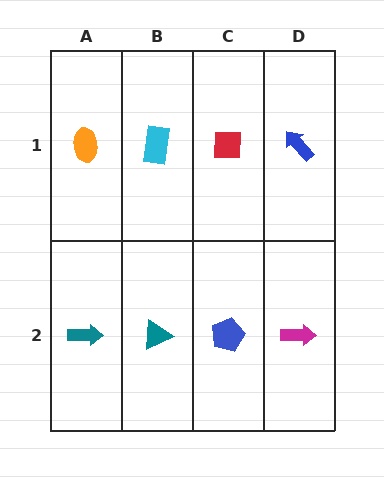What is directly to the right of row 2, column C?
A magenta arrow.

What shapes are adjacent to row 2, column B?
A cyan rectangle (row 1, column B), a teal arrow (row 2, column A), a blue pentagon (row 2, column C).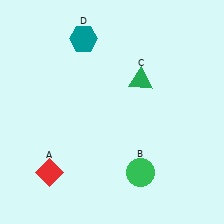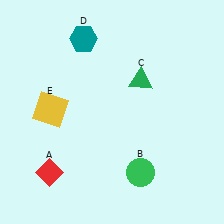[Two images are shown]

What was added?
A yellow square (E) was added in Image 2.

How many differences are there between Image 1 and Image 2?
There is 1 difference between the two images.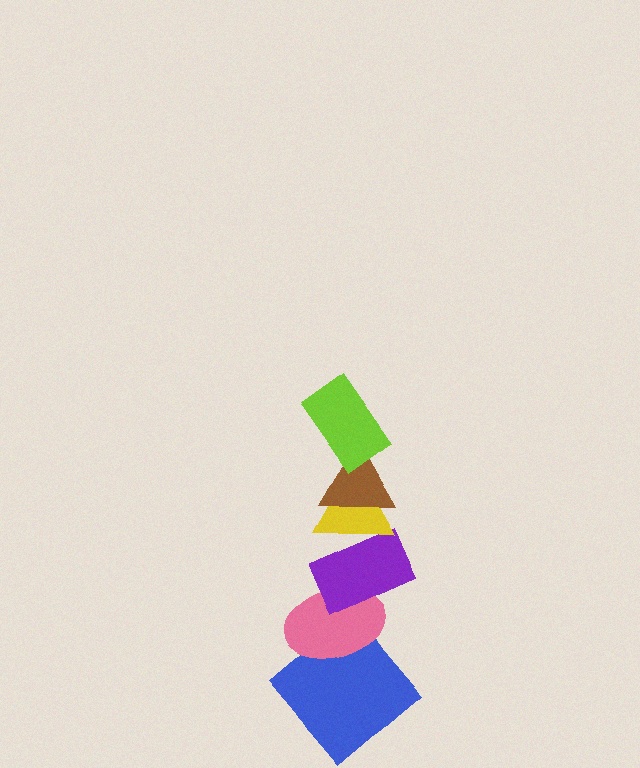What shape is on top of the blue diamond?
The pink ellipse is on top of the blue diamond.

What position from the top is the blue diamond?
The blue diamond is 6th from the top.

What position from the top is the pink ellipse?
The pink ellipse is 5th from the top.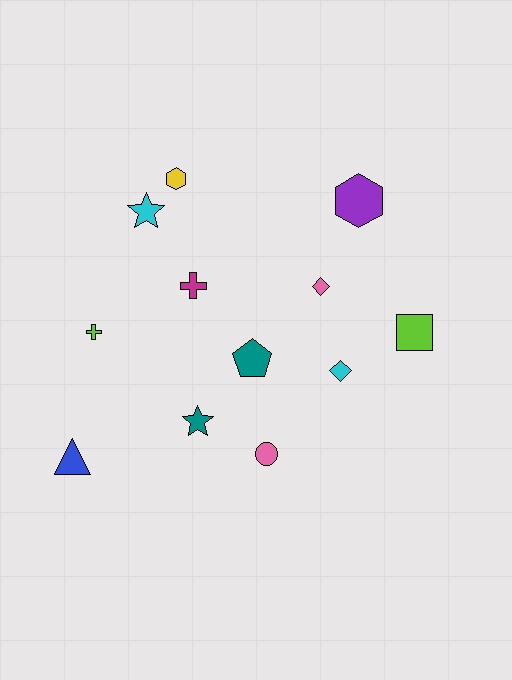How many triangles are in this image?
There is 1 triangle.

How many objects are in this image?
There are 12 objects.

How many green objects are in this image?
There are no green objects.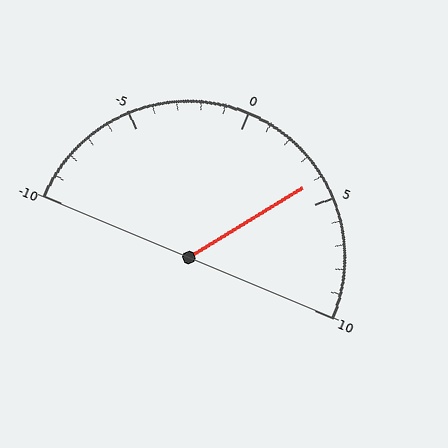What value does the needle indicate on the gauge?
The needle indicates approximately 4.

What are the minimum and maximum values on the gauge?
The gauge ranges from -10 to 10.